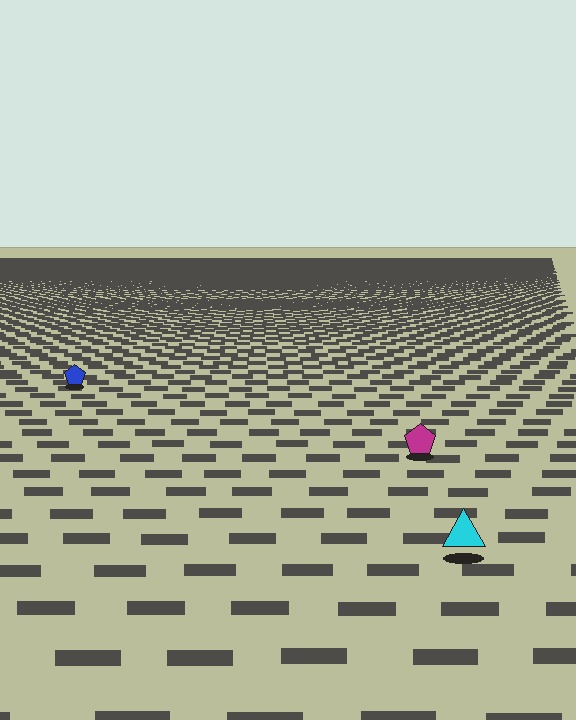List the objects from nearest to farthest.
From nearest to farthest: the cyan triangle, the magenta pentagon, the blue pentagon.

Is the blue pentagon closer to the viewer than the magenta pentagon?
No. The magenta pentagon is closer — you can tell from the texture gradient: the ground texture is coarser near it.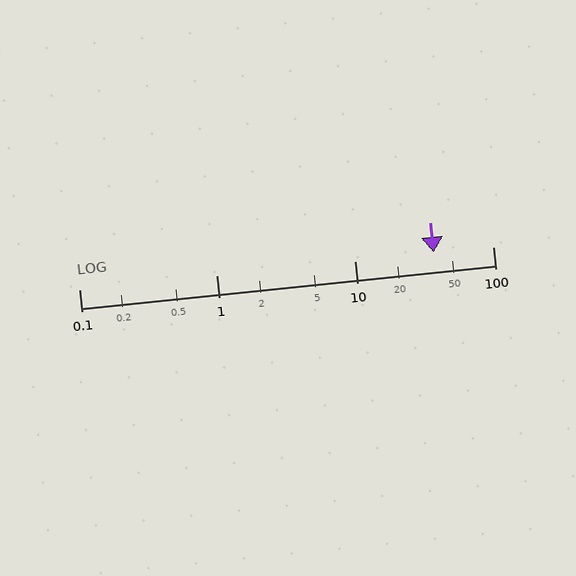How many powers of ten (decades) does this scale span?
The scale spans 3 decades, from 0.1 to 100.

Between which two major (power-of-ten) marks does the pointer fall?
The pointer is between 10 and 100.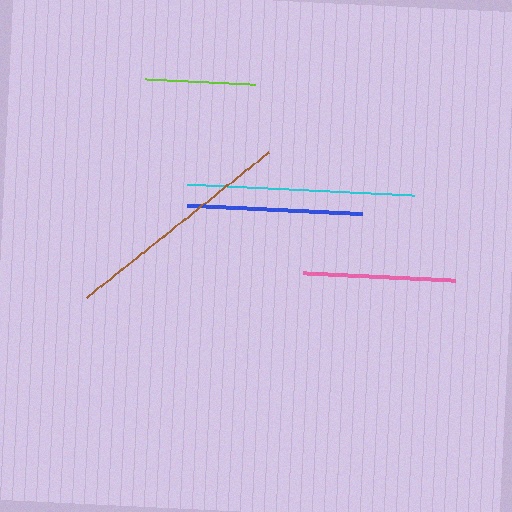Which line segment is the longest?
The brown line is the longest at approximately 233 pixels.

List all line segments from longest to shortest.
From longest to shortest: brown, cyan, blue, pink, lime.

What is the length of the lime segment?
The lime segment is approximately 110 pixels long.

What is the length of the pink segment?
The pink segment is approximately 152 pixels long.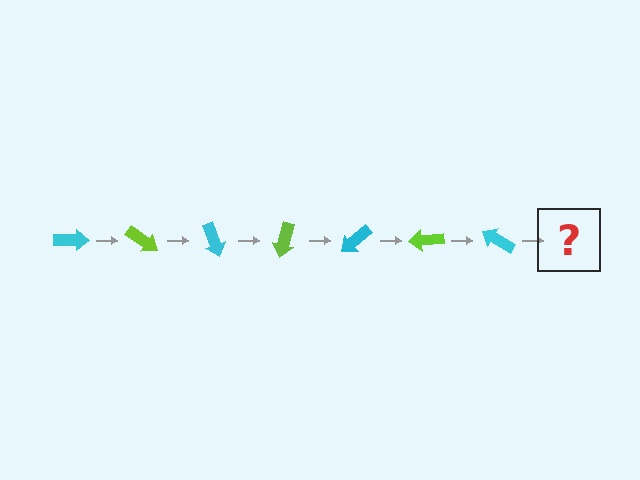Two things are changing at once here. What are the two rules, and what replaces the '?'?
The two rules are that it rotates 35 degrees each step and the color cycles through cyan and lime. The '?' should be a lime arrow, rotated 245 degrees from the start.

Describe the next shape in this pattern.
It should be a lime arrow, rotated 245 degrees from the start.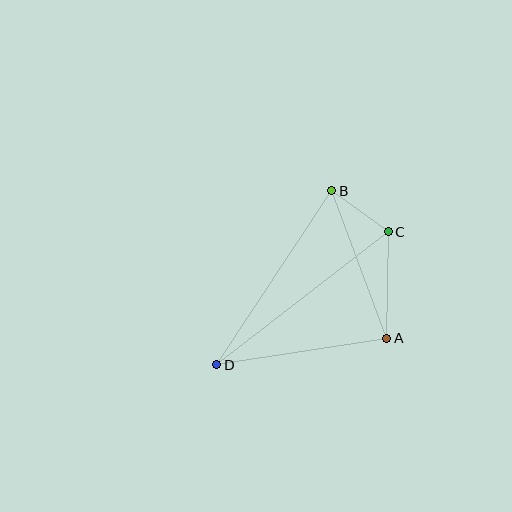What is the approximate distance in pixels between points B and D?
The distance between B and D is approximately 208 pixels.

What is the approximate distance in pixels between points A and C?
The distance between A and C is approximately 106 pixels.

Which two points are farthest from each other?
Points C and D are farthest from each other.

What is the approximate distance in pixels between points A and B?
The distance between A and B is approximately 158 pixels.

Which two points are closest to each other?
Points B and C are closest to each other.